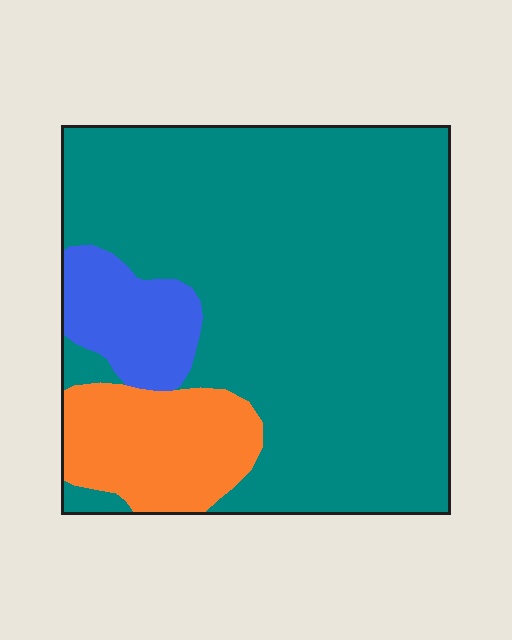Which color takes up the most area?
Teal, at roughly 75%.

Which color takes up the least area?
Blue, at roughly 10%.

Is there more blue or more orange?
Orange.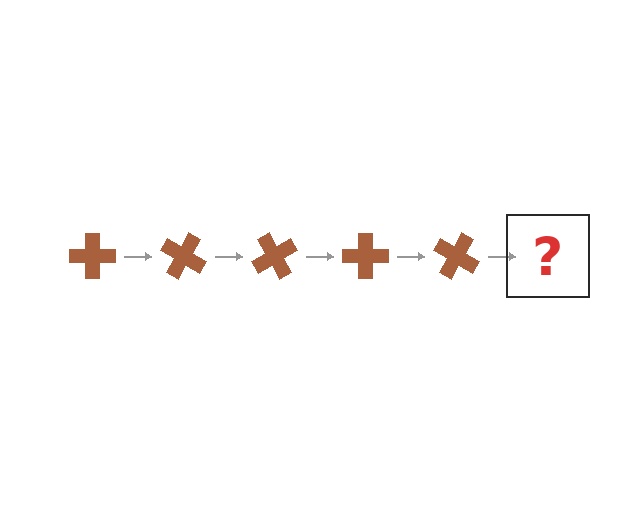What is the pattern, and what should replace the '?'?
The pattern is that the cross rotates 30 degrees each step. The '?' should be a brown cross rotated 150 degrees.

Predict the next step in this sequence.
The next step is a brown cross rotated 150 degrees.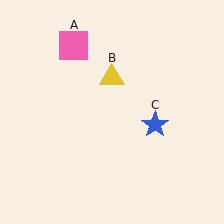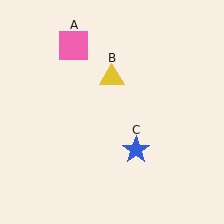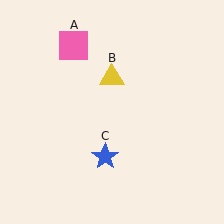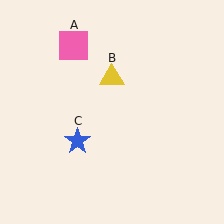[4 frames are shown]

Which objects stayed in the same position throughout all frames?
Pink square (object A) and yellow triangle (object B) remained stationary.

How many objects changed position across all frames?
1 object changed position: blue star (object C).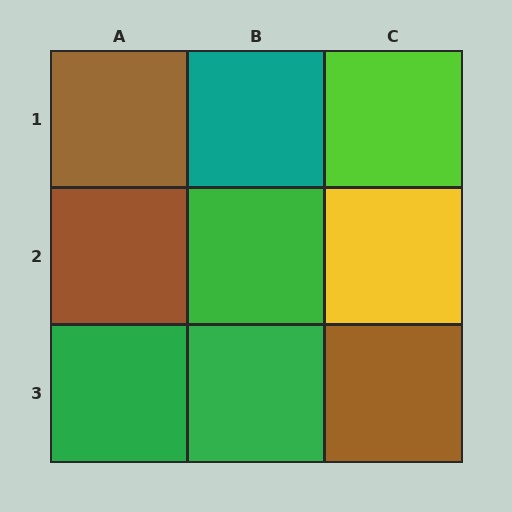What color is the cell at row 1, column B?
Teal.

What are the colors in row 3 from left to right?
Green, green, brown.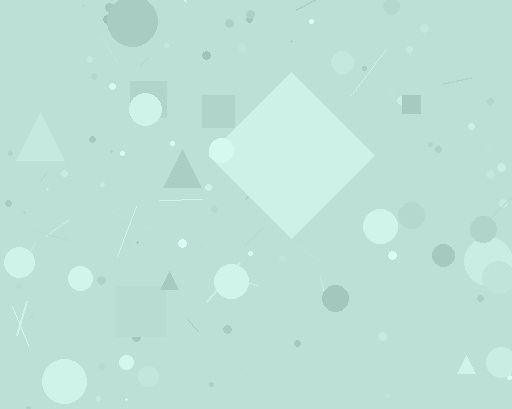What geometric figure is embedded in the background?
A diamond is embedded in the background.